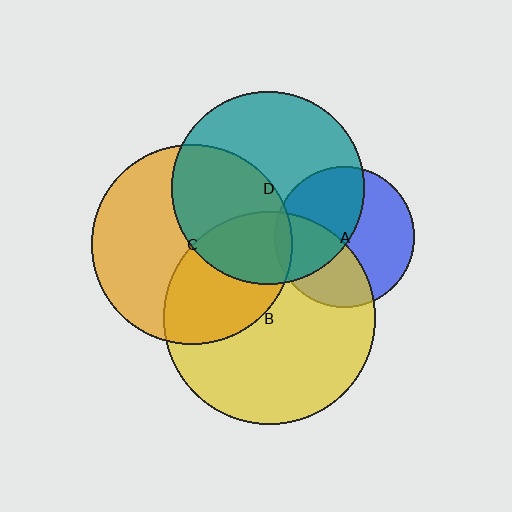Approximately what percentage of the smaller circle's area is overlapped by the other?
Approximately 5%.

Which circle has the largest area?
Circle B (yellow).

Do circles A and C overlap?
Yes.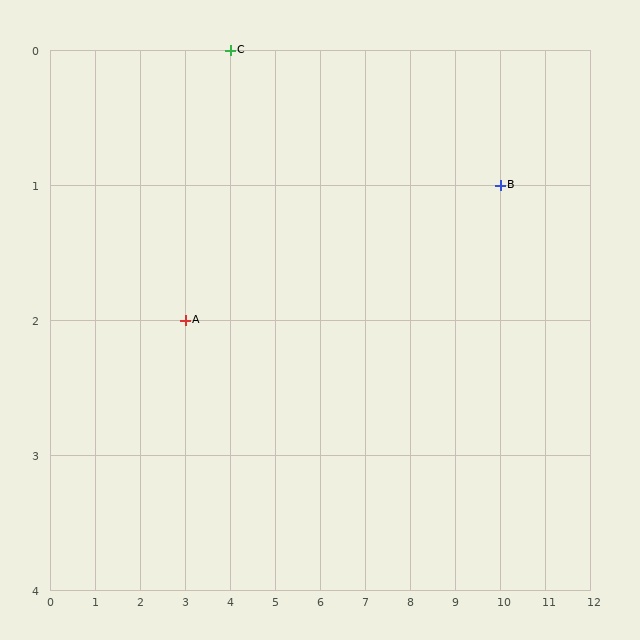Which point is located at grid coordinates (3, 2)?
Point A is at (3, 2).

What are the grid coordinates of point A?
Point A is at grid coordinates (3, 2).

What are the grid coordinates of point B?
Point B is at grid coordinates (10, 1).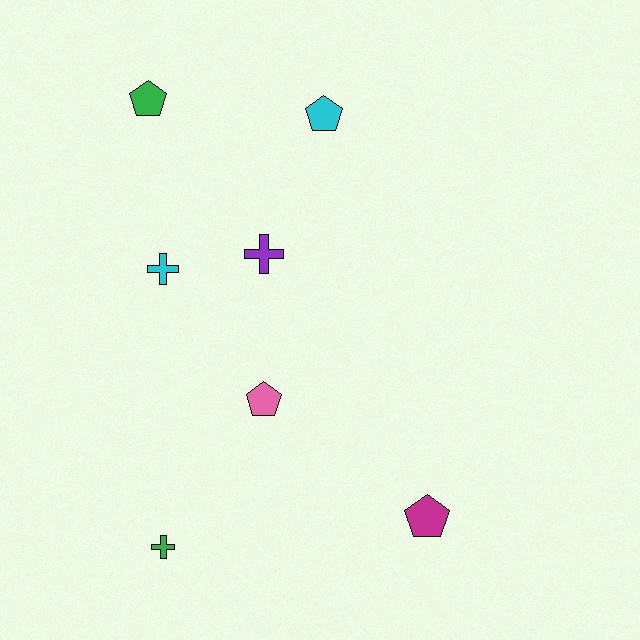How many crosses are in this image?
There are 3 crosses.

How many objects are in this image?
There are 7 objects.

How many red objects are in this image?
There are no red objects.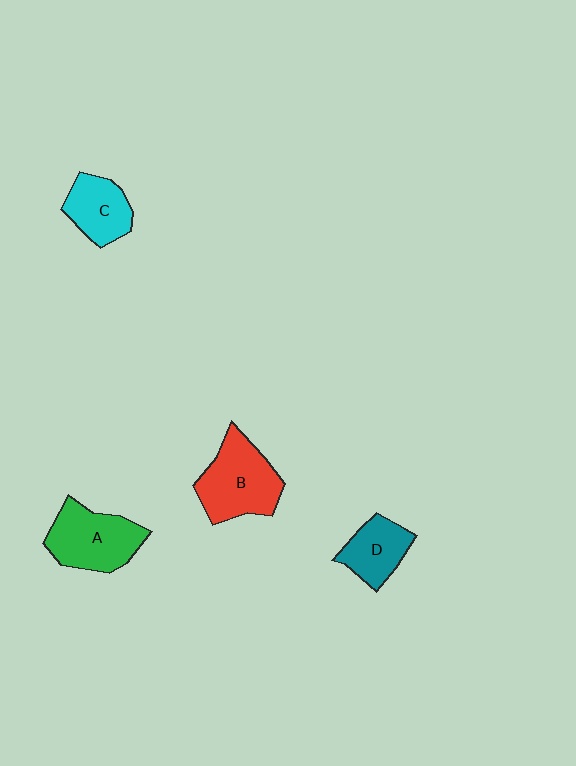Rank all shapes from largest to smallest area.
From largest to smallest: B (red), A (green), C (cyan), D (teal).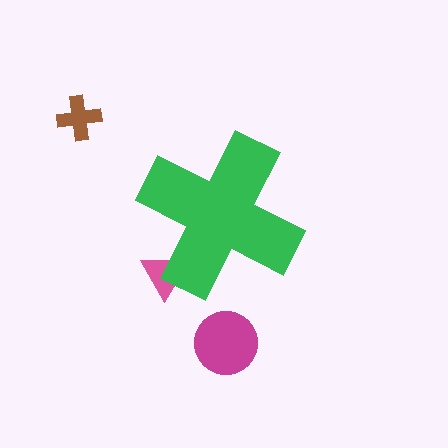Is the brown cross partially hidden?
No, the brown cross is fully visible.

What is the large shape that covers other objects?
A green cross.